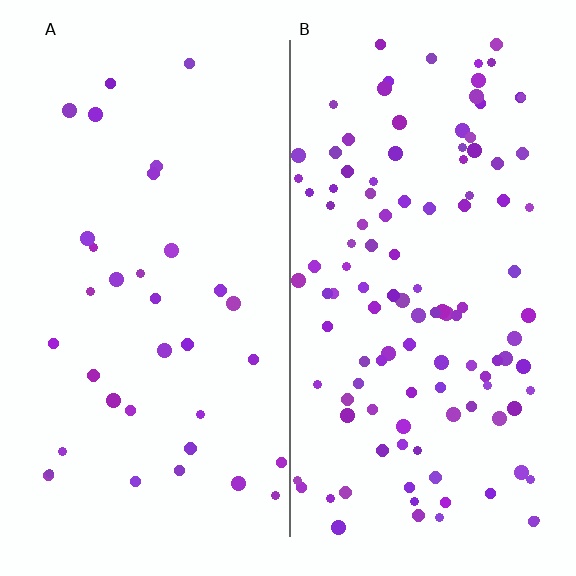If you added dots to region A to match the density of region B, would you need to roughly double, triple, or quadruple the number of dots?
Approximately triple.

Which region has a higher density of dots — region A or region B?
B (the right).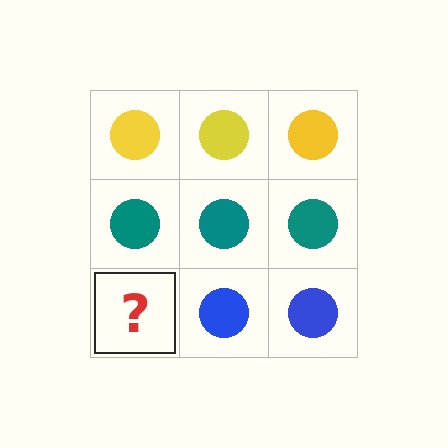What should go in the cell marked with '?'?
The missing cell should contain a blue circle.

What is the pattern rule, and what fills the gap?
The rule is that each row has a consistent color. The gap should be filled with a blue circle.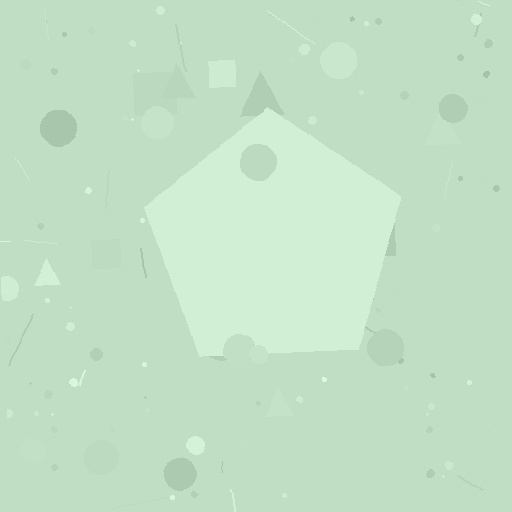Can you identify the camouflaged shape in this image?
The camouflaged shape is a pentagon.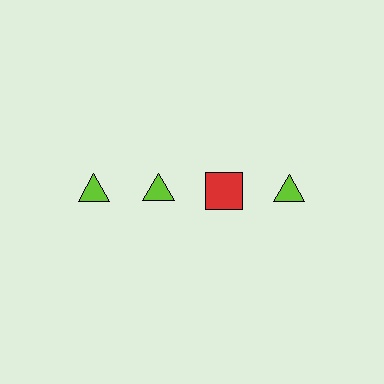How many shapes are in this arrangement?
There are 4 shapes arranged in a grid pattern.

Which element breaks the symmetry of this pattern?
The red square in the top row, center column breaks the symmetry. All other shapes are lime triangles.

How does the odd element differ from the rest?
It differs in both color (red instead of lime) and shape (square instead of triangle).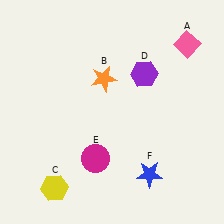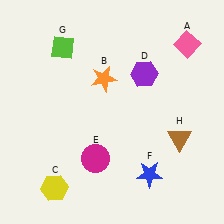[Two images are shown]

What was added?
A lime diamond (G), a brown triangle (H) were added in Image 2.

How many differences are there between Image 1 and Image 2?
There are 2 differences between the two images.